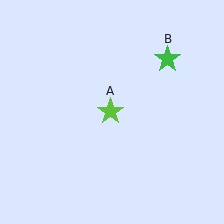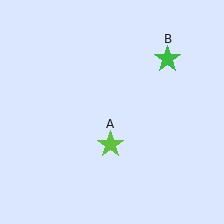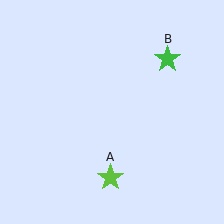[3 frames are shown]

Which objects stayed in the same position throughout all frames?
Green star (object B) remained stationary.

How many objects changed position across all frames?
1 object changed position: lime star (object A).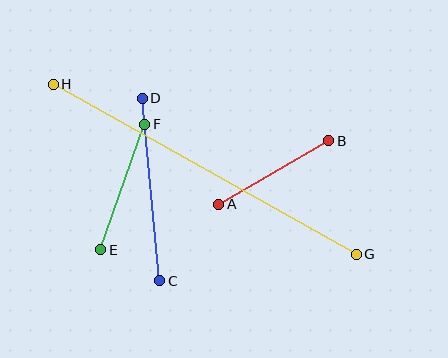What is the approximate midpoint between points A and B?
The midpoint is at approximately (274, 172) pixels.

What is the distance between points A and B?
The distance is approximately 127 pixels.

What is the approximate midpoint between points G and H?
The midpoint is at approximately (205, 169) pixels.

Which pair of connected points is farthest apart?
Points G and H are farthest apart.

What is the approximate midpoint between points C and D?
The midpoint is at approximately (151, 190) pixels.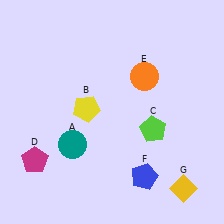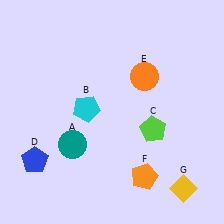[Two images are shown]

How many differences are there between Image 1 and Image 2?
There are 3 differences between the two images.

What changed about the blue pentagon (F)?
In Image 1, F is blue. In Image 2, it changed to orange.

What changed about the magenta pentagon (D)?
In Image 1, D is magenta. In Image 2, it changed to blue.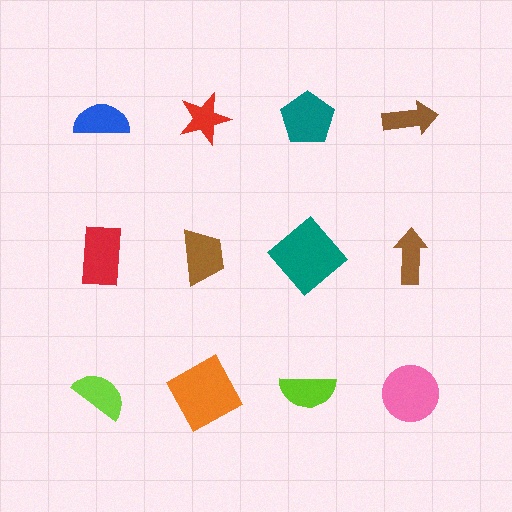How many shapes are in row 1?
4 shapes.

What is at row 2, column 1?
A red rectangle.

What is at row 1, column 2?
A red star.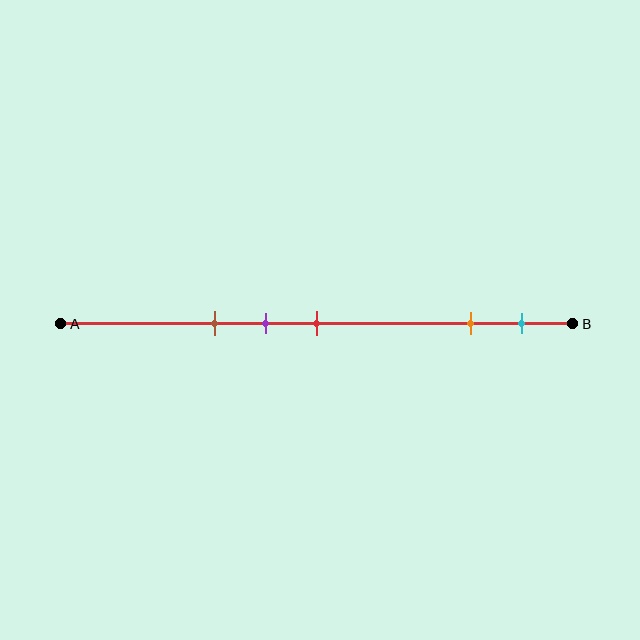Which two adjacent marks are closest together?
The purple and red marks are the closest adjacent pair.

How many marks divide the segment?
There are 5 marks dividing the segment.